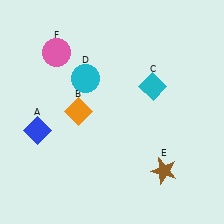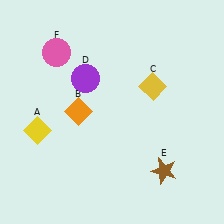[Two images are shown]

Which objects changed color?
A changed from blue to yellow. C changed from cyan to yellow. D changed from cyan to purple.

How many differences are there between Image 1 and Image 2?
There are 3 differences between the two images.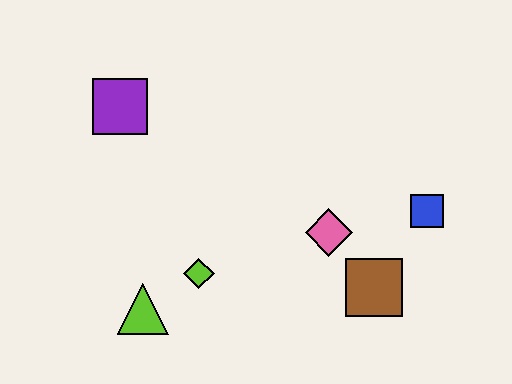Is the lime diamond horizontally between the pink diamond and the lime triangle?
Yes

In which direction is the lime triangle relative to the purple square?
The lime triangle is below the purple square.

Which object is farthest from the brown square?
The purple square is farthest from the brown square.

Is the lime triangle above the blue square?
No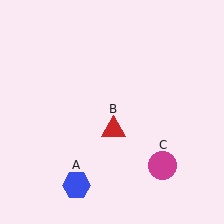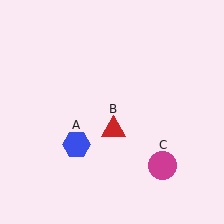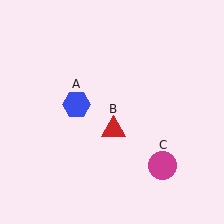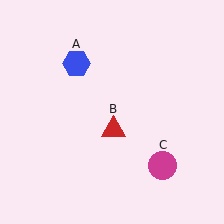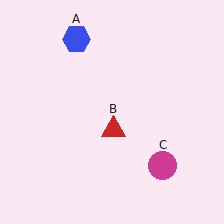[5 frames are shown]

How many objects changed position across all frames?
1 object changed position: blue hexagon (object A).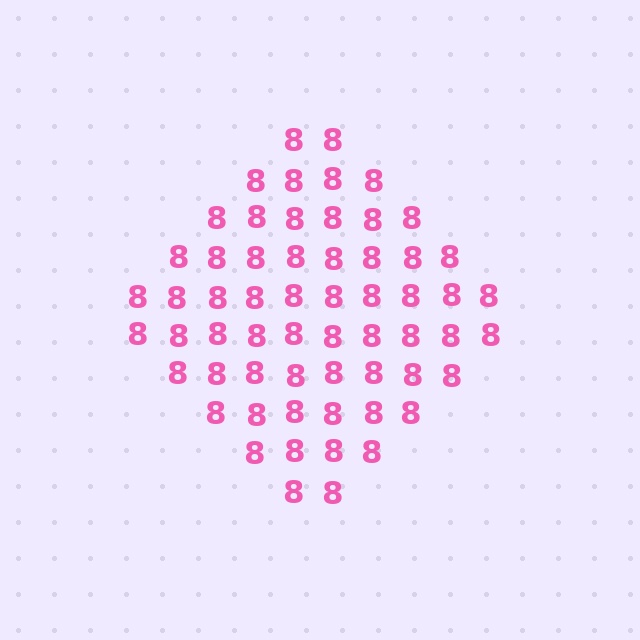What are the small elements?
The small elements are digit 8's.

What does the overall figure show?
The overall figure shows a diamond.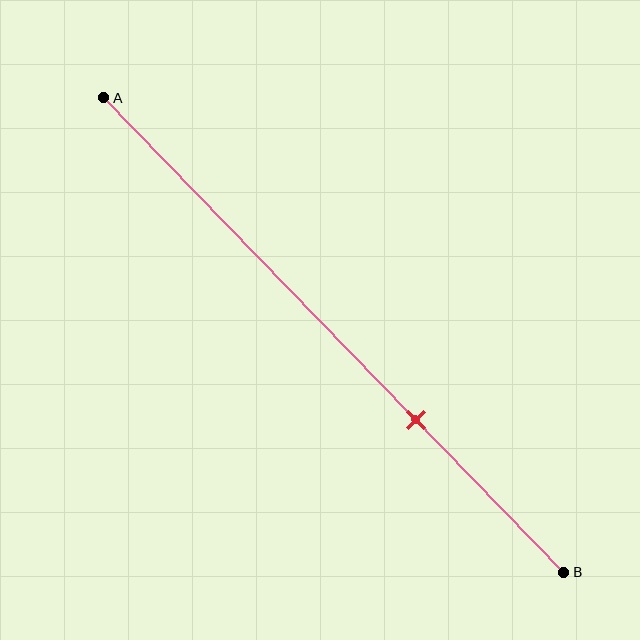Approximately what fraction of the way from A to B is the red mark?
The red mark is approximately 70% of the way from A to B.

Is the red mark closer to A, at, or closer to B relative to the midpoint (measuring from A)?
The red mark is closer to point B than the midpoint of segment AB.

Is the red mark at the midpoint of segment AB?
No, the mark is at about 70% from A, not at the 50% midpoint.